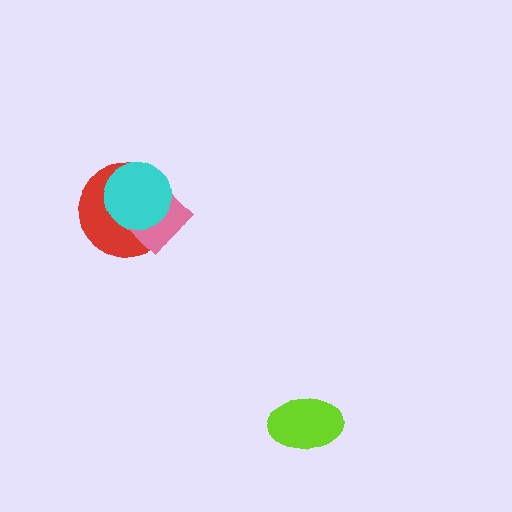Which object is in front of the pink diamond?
The cyan circle is in front of the pink diamond.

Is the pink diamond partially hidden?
Yes, it is partially covered by another shape.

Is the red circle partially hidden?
Yes, it is partially covered by another shape.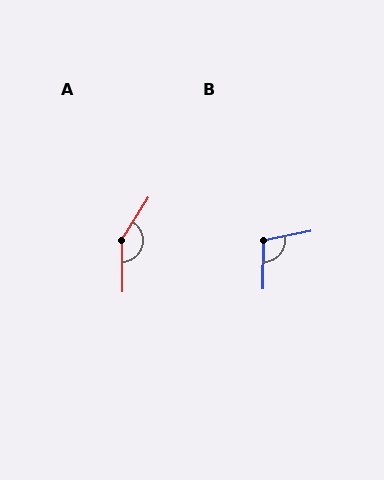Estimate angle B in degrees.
Approximately 103 degrees.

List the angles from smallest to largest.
B (103°), A (147°).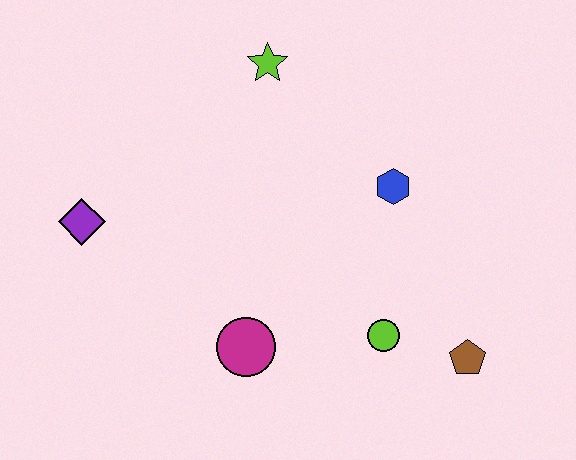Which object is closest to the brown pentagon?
The lime circle is closest to the brown pentagon.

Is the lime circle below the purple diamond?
Yes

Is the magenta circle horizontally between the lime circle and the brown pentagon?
No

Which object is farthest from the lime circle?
The purple diamond is farthest from the lime circle.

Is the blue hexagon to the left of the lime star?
No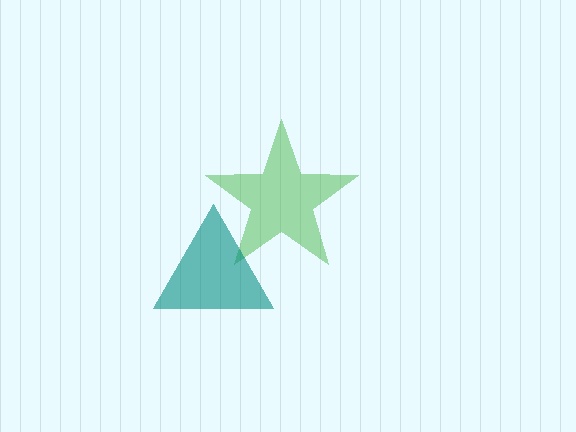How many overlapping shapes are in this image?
There are 2 overlapping shapes in the image.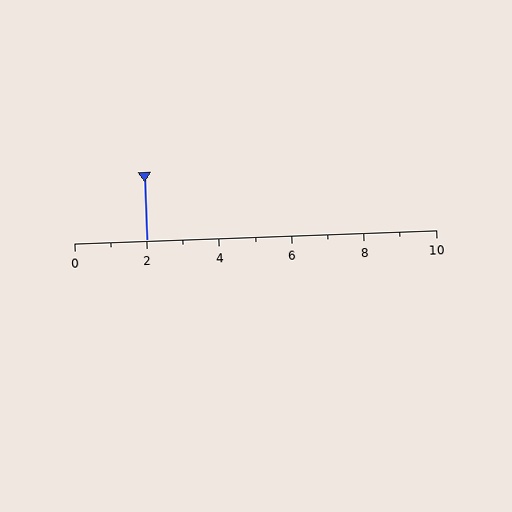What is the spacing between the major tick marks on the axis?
The major ticks are spaced 2 apart.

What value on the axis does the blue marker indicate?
The marker indicates approximately 2.